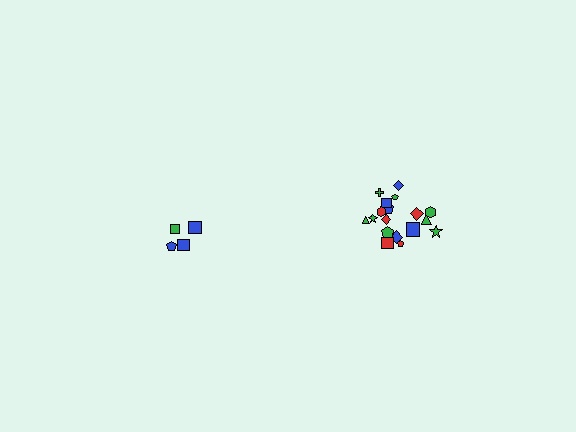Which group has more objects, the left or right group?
The right group.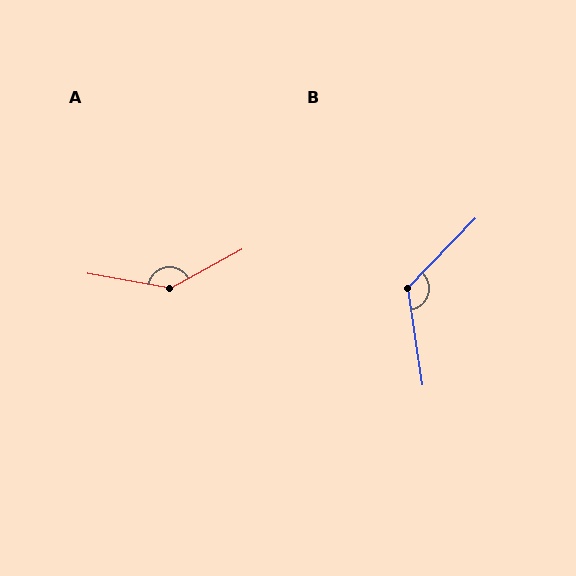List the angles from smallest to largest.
B (127°), A (142°).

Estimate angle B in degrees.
Approximately 127 degrees.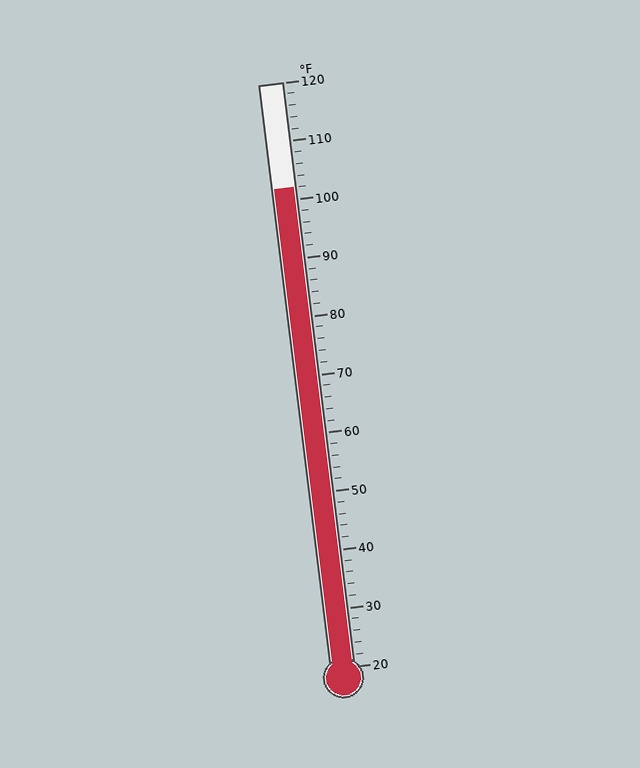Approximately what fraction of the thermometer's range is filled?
The thermometer is filled to approximately 80% of its range.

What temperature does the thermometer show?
The thermometer shows approximately 102°F.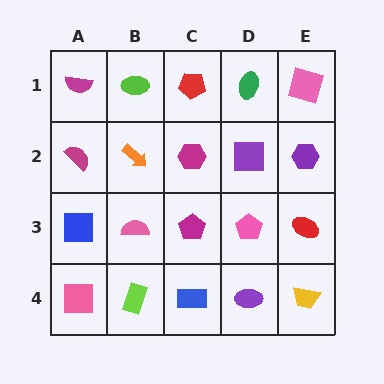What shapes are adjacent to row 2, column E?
A pink square (row 1, column E), a red ellipse (row 3, column E), a purple square (row 2, column D).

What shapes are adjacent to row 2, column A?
A magenta semicircle (row 1, column A), a blue square (row 3, column A), an orange arrow (row 2, column B).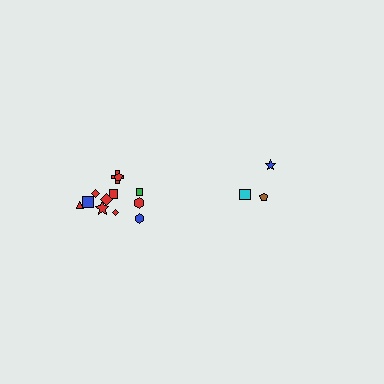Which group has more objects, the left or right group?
The left group.